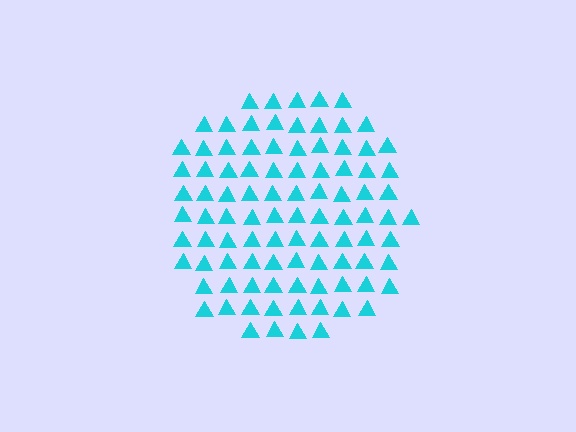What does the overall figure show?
The overall figure shows a circle.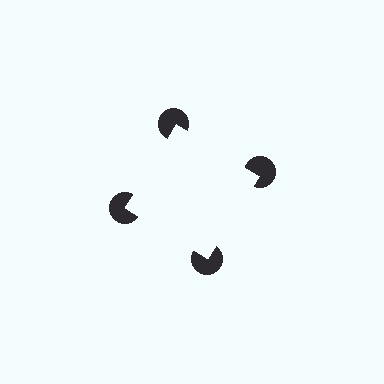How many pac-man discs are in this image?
There are 4 — one at each vertex of the illusory square.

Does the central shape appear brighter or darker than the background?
It typically appears slightly brighter than the background, even though no actual brightness change is drawn.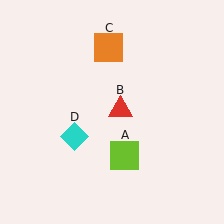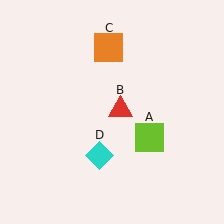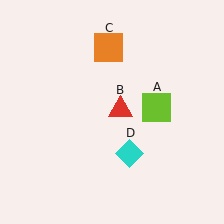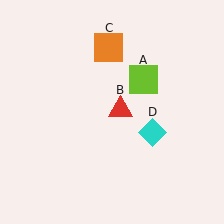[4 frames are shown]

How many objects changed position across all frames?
2 objects changed position: lime square (object A), cyan diamond (object D).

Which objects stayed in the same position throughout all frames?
Red triangle (object B) and orange square (object C) remained stationary.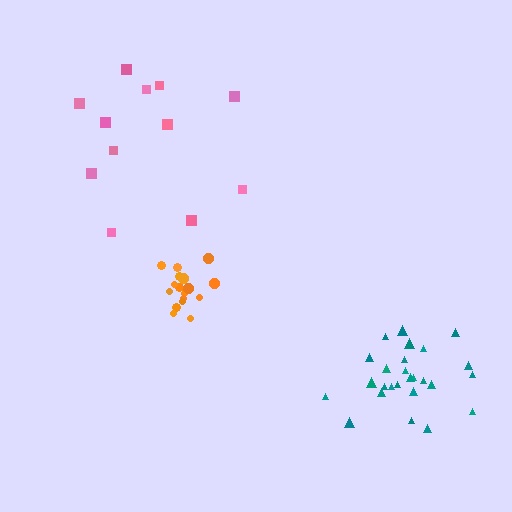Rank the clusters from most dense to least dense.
orange, teal, pink.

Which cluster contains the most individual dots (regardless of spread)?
Teal (26).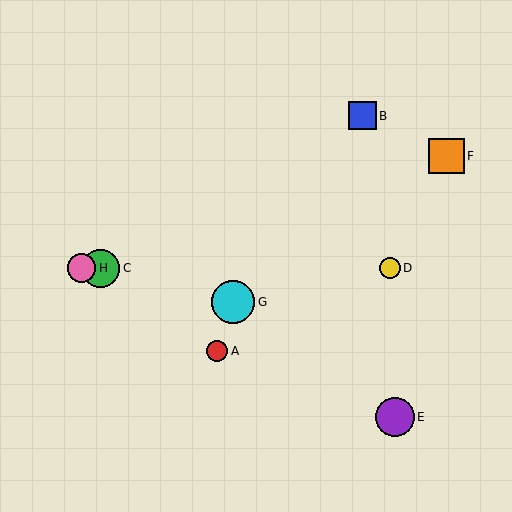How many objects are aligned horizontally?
3 objects (C, D, H) are aligned horizontally.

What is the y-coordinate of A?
Object A is at y≈351.